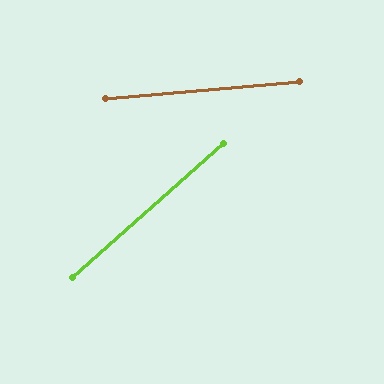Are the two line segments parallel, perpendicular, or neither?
Neither parallel nor perpendicular — they differ by about 37°.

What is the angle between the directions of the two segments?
Approximately 37 degrees.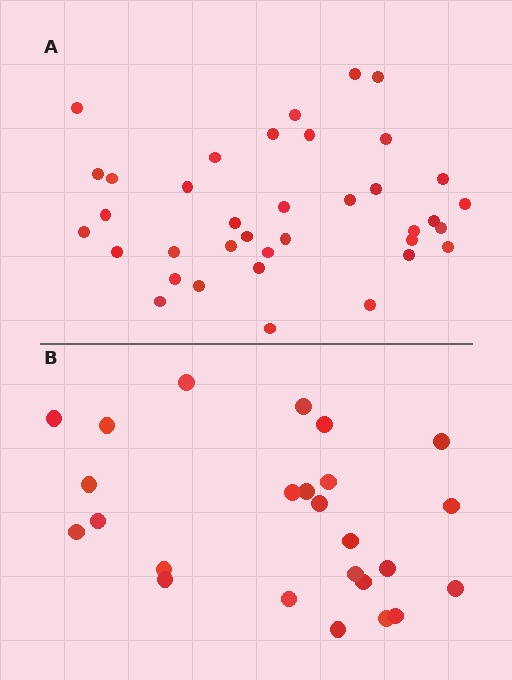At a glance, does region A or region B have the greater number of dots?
Region A (the top region) has more dots.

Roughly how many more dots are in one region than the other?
Region A has roughly 12 or so more dots than region B.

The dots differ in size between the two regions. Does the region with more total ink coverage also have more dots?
No. Region B has more total ink coverage because its dots are larger, but region A actually contains more individual dots. Total area can be misleading — the number of items is what matters here.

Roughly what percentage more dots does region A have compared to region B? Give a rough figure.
About 50% more.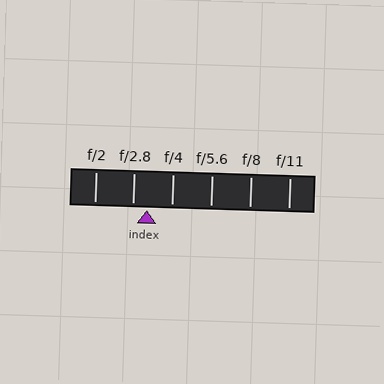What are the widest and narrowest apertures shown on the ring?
The widest aperture shown is f/2 and the narrowest is f/11.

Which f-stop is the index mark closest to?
The index mark is closest to f/2.8.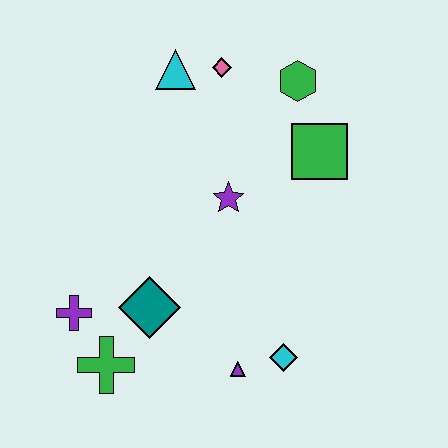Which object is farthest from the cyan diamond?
The cyan triangle is farthest from the cyan diamond.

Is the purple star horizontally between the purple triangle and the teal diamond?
Yes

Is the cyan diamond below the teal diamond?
Yes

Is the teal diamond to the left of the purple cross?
No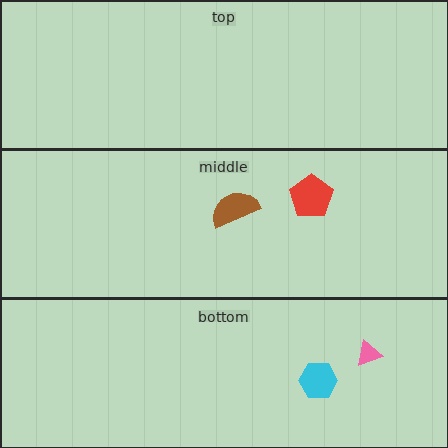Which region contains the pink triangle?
The bottom region.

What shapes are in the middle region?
The red pentagon, the brown semicircle.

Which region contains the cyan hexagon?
The bottom region.